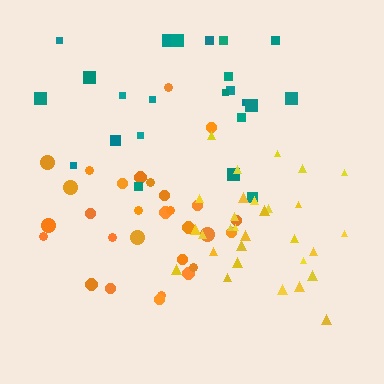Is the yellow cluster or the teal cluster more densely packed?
Yellow.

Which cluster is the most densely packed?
Yellow.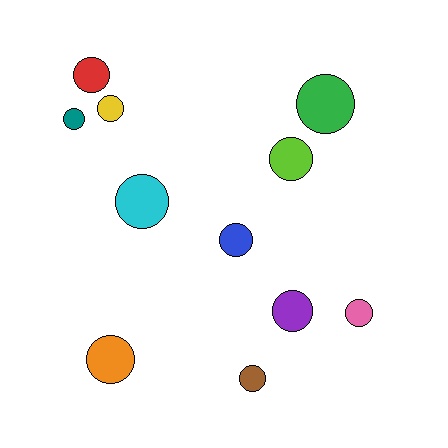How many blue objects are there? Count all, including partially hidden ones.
There is 1 blue object.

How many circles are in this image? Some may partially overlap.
There are 11 circles.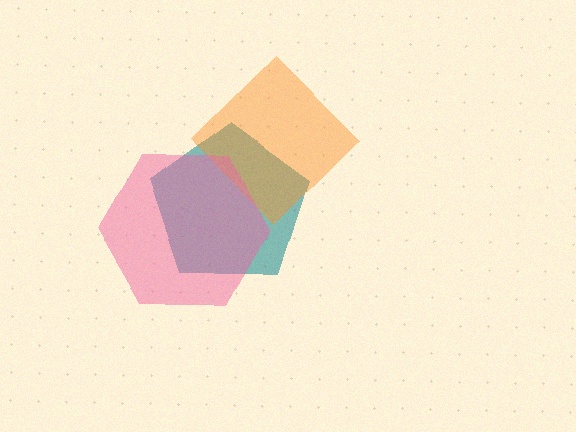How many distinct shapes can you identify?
There are 3 distinct shapes: a teal pentagon, an orange diamond, a pink hexagon.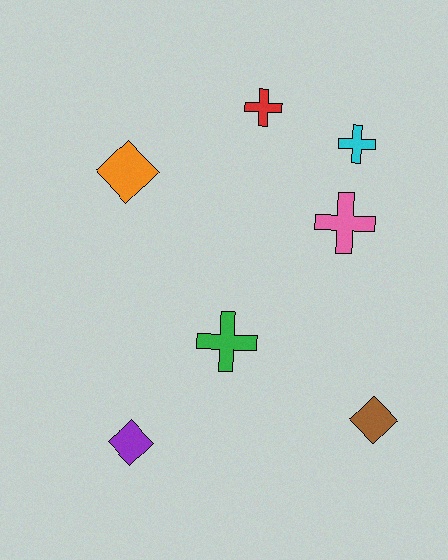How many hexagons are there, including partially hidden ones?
There are no hexagons.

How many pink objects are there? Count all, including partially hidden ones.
There is 1 pink object.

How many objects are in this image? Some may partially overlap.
There are 7 objects.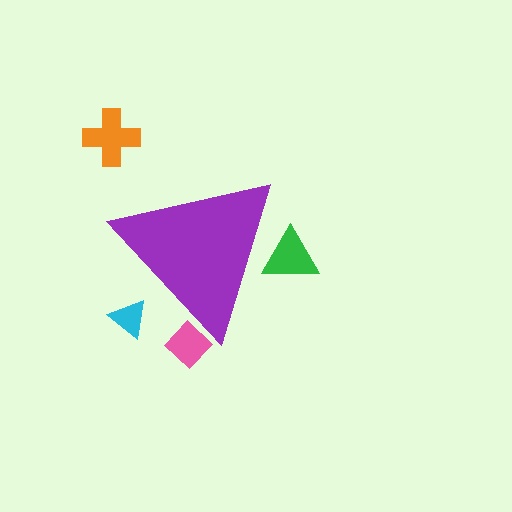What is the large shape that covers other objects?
A purple triangle.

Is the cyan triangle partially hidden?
Yes, the cyan triangle is partially hidden behind the purple triangle.